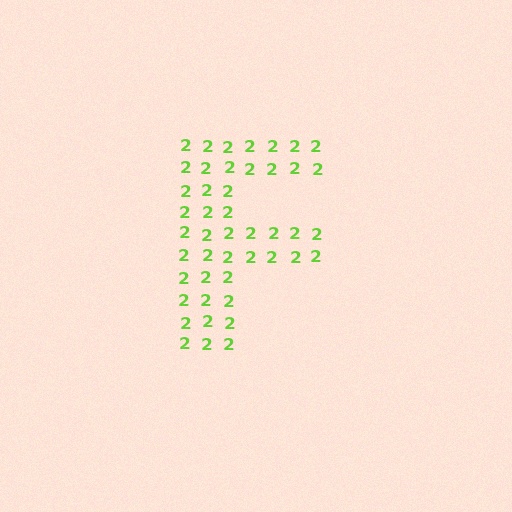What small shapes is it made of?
It is made of small digit 2's.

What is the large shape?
The large shape is the letter F.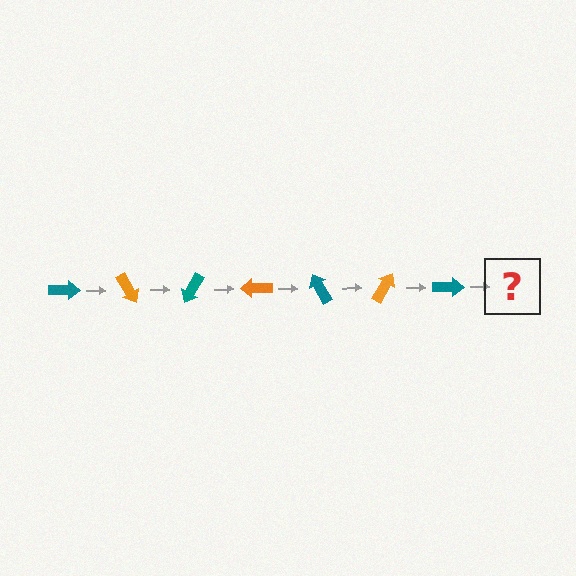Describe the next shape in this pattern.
It should be an orange arrow, rotated 420 degrees from the start.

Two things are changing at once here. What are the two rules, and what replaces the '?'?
The two rules are that it rotates 60 degrees each step and the color cycles through teal and orange. The '?' should be an orange arrow, rotated 420 degrees from the start.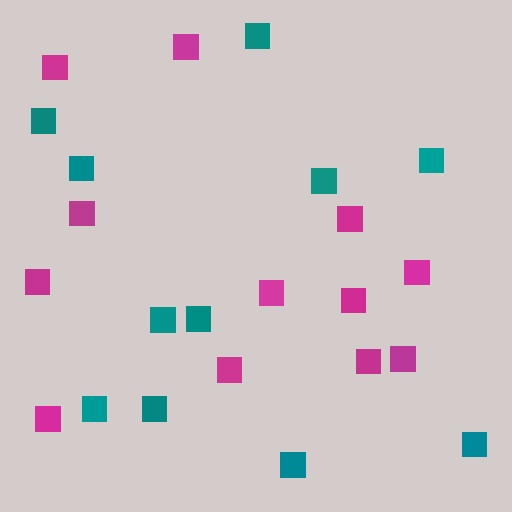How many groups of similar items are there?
There are 2 groups: one group of magenta squares (12) and one group of teal squares (11).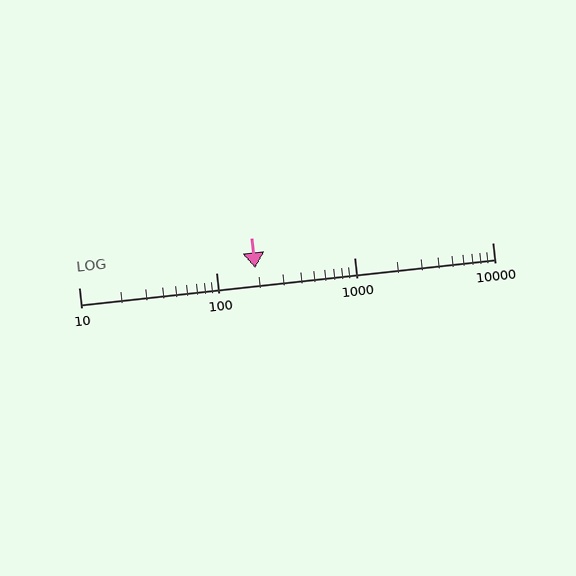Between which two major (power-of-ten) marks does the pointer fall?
The pointer is between 100 and 1000.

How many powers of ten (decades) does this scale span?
The scale spans 3 decades, from 10 to 10000.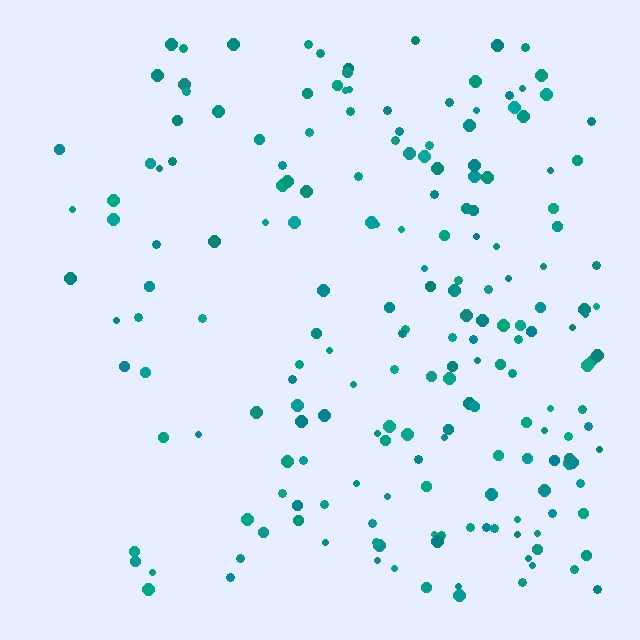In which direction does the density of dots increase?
From left to right, with the right side densest.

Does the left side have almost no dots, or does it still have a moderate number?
Still a moderate number, just noticeably fewer than the right.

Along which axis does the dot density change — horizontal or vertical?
Horizontal.